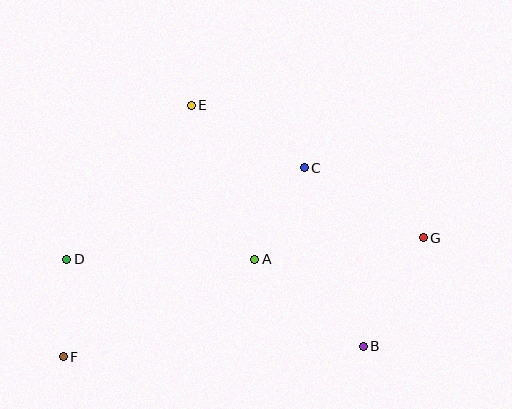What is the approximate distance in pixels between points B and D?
The distance between B and D is approximately 309 pixels.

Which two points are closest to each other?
Points D and F are closest to each other.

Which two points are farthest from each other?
Points F and G are farthest from each other.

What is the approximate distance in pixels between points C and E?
The distance between C and E is approximately 129 pixels.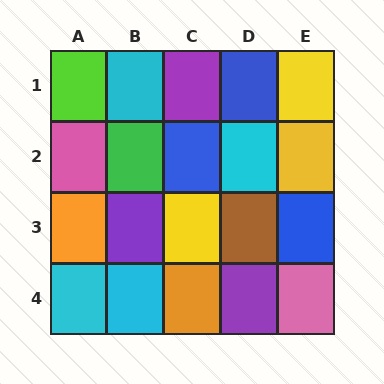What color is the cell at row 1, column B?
Cyan.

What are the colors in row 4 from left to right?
Cyan, cyan, orange, purple, pink.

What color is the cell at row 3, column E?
Blue.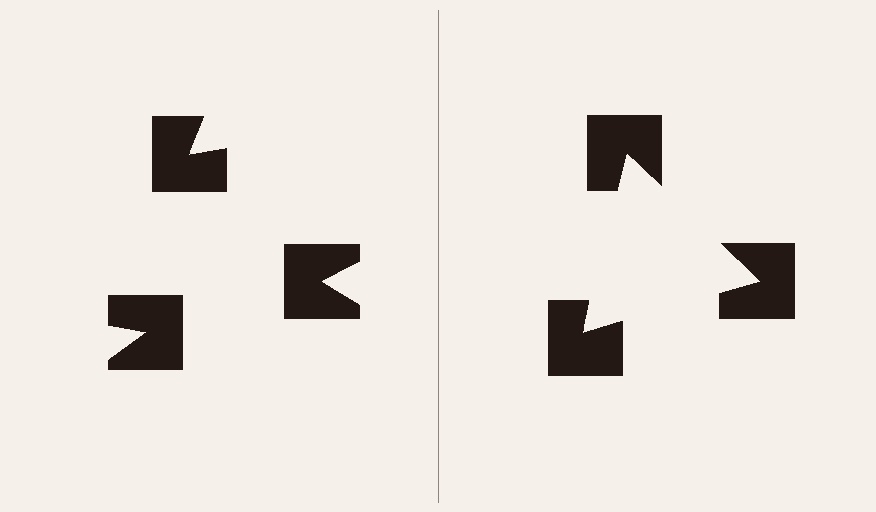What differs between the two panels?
The notched squares are positioned identically on both sides; only the wedge orientations differ. On the right they align to a triangle; on the left they are misaligned.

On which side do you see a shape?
An illusory triangle appears on the right side. On the left side the wedge cuts are rotated, so no coherent shape forms.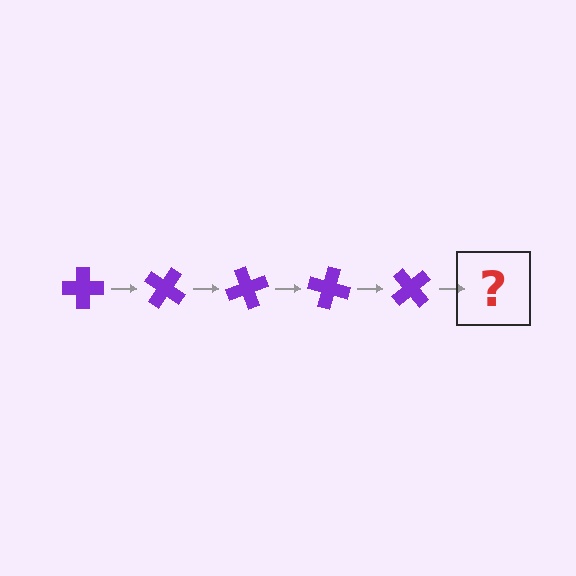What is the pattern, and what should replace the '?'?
The pattern is that the cross rotates 35 degrees each step. The '?' should be a purple cross rotated 175 degrees.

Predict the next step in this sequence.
The next step is a purple cross rotated 175 degrees.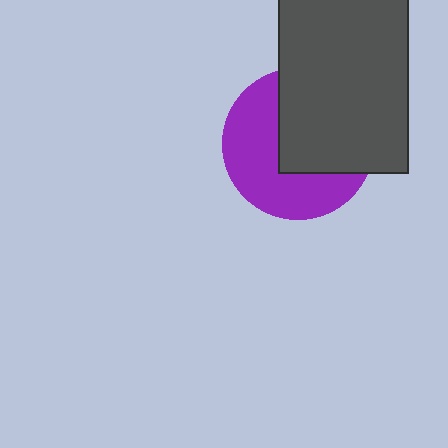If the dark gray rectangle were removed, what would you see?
You would see the complete purple circle.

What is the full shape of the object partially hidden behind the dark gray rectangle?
The partially hidden object is a purple circle.